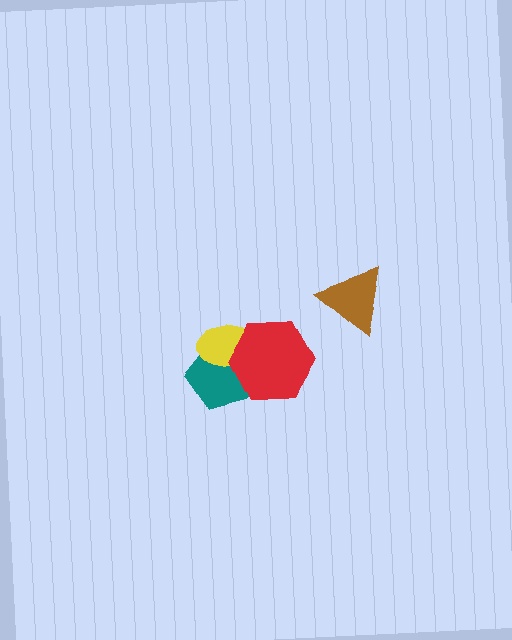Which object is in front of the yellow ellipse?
The red hexagon is in front of the yellow ellipse.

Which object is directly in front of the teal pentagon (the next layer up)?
The yellow ellipse is directly in front of the teal pentagon.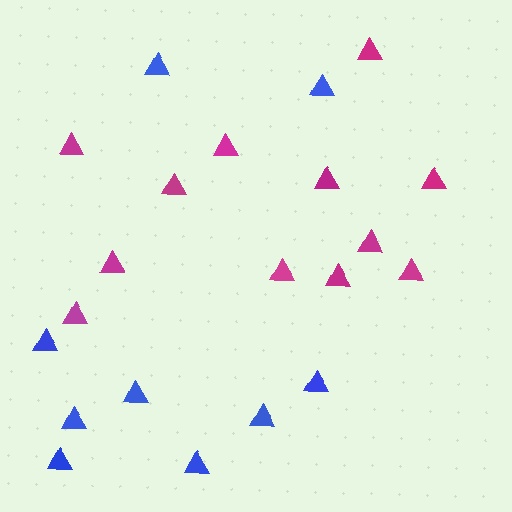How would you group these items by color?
There are 2 groups: one group of blue triangles (9) and one group of magenta triangles (12).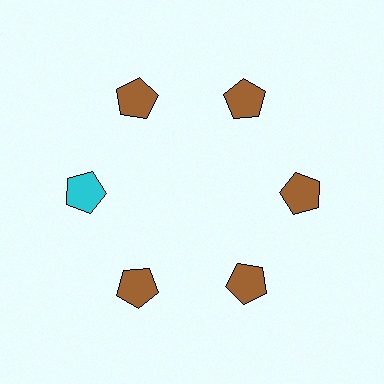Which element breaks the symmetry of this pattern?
The cyan pentagon at roughly the 9 o'clock position breaks the symmetry. All other shapes are brown pentagons.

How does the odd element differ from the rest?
It has a different color: cyan instead of brown.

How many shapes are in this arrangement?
There are 6 shapes arranged in a ring pattern.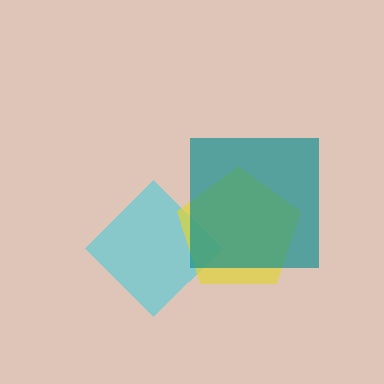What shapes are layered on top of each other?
The layered shapes are: a cyan diamond, a yellow pentagon, a teal square.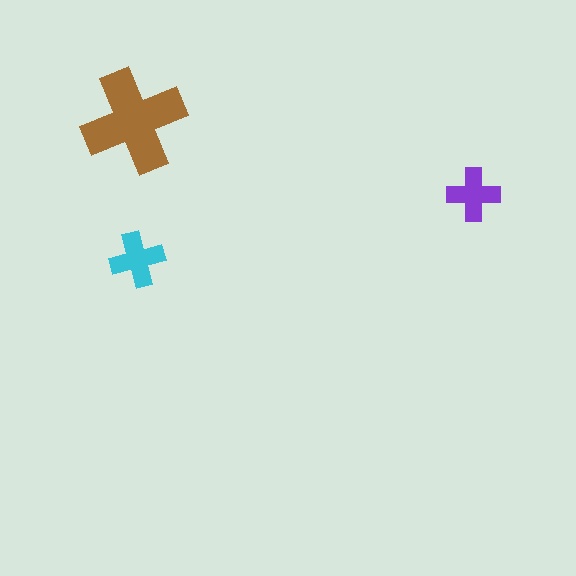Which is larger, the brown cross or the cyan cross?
The brown one.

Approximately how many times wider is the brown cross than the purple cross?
About 2 times wider.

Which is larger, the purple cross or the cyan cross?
The cyan one.